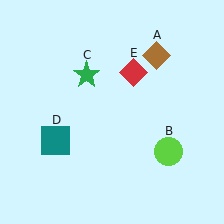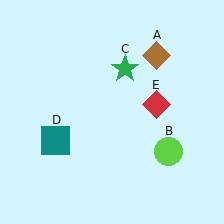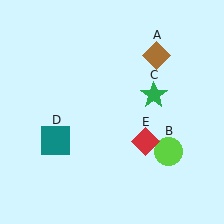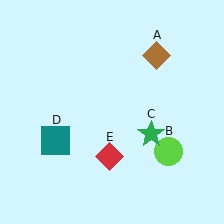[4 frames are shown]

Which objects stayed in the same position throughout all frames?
Brown diamond (object A) and lime circle (object B) and teal square (object D) remained stationary.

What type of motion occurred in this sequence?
The green star (object C), red diamond (object E) rotated clockwise around the center of the scene.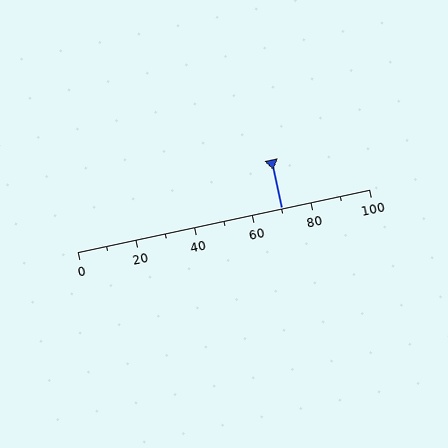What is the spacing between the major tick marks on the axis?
The major ticks are spaced 20 apart.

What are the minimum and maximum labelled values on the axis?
The axis runs from 0 to 100.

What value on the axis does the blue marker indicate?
The marker indicates approximately 70.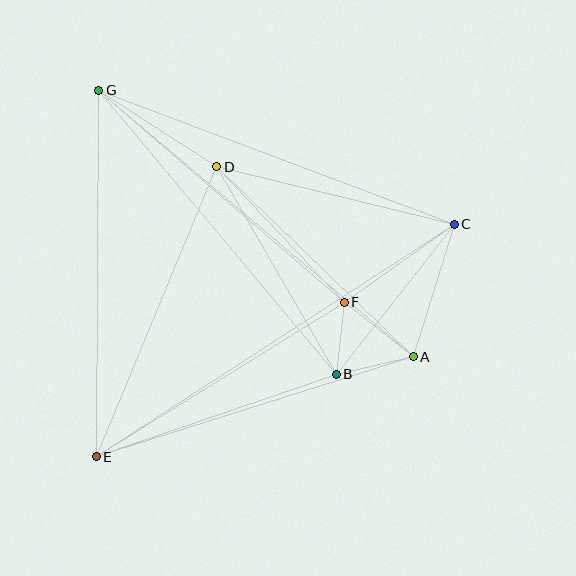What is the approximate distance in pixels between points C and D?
The distance between C and D is approximately 244 pixels.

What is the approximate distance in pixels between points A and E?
The distance between A and E is approximately 333 pixels.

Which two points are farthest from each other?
Points C and E are farthest from each other.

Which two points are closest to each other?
Points B and F are closest to each other.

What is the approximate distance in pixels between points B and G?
The distance between B and G is approximately 370 pixels.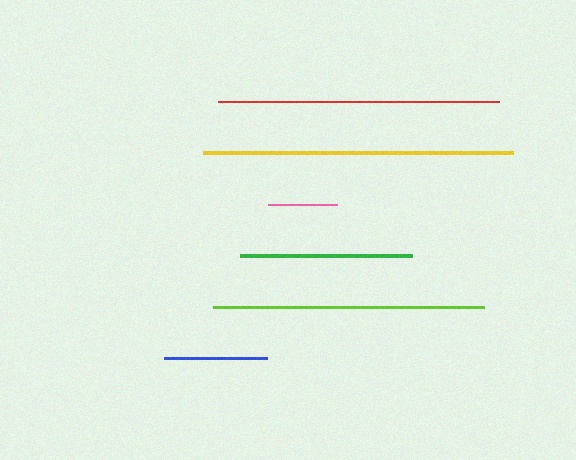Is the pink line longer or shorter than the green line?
The green line is longer than the pink line.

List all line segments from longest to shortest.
From longest to shortest: yellow, red, lime, green, blue, pink.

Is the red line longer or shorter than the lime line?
The red line is longer than the lime line.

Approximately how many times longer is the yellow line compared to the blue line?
The yellow line is approximately 3.0 times the length of the blue line.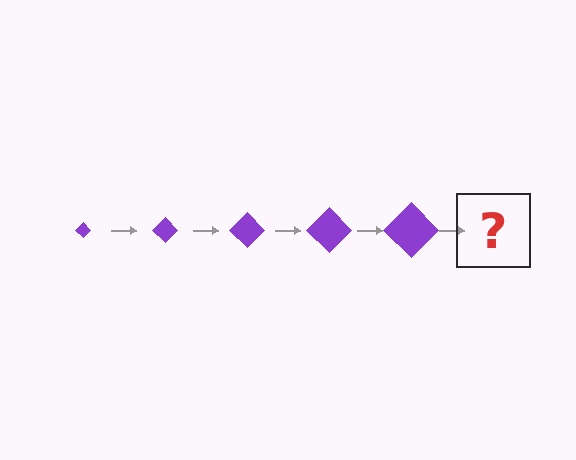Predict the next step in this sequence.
The next step is a purple diamond, larger than the previous one.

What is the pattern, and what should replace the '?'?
The pattern is that the diamond gets progressively larger each step. The '?' should be a purple diamond, larger than the previous one.